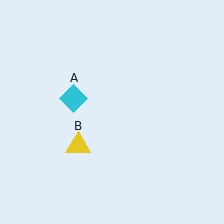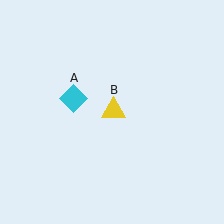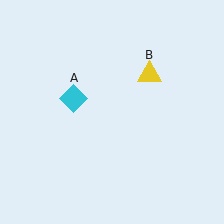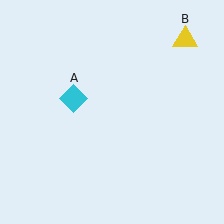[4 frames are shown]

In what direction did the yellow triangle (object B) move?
The yellow triangle (object B) moved up and to the right.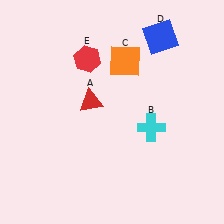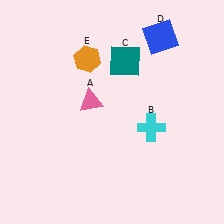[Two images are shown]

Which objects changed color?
A changed from red to pink. C changed from orange to teal. E changed from red to orange.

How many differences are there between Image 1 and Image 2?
There are 3 differences between the two images.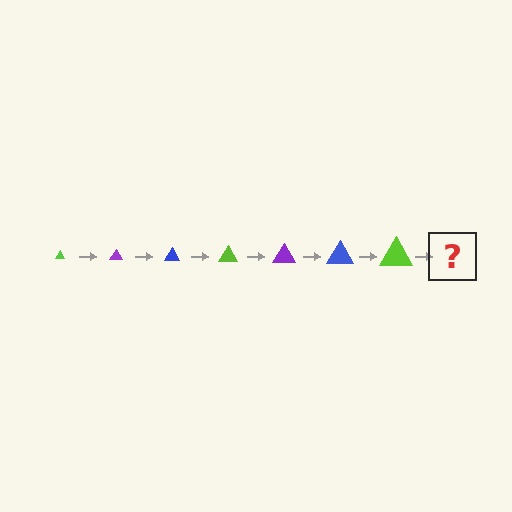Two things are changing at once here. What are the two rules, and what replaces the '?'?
The two rules are that the triangle grows larger each step and the color cycles through lime, purple, and blue. The '?' should be a purple triangle, larger than the previous one.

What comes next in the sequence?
The next element should be a purple triangle, larger than the previous one.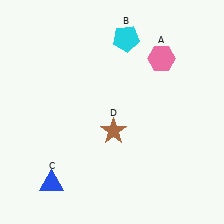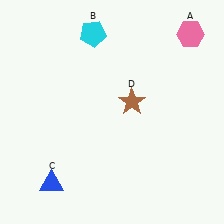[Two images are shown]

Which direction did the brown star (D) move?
The brown star (D) moved up.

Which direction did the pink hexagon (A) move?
The pink hexagon (A) moved right.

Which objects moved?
The objects that moved are: the pink hexagon (A), the cyan pentagon (B), the brown star (D).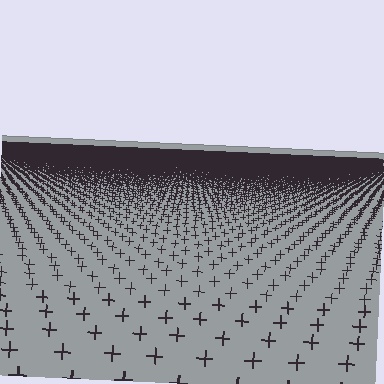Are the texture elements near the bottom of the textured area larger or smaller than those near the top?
Larger. Near the bottom, elements are closer to the viewer and appear at a bigger on-screen size.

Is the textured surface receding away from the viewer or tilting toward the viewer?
The surface is receding away from the viewer. Texture elements get smaller and denser toward the top.